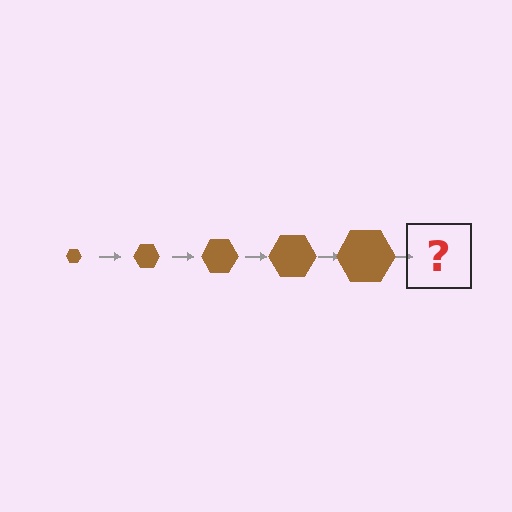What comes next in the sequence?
The next element should be a brown hexagon, larger than the previous one.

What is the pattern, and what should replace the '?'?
The pattern is that the hexagon gets progressively larger each step. The '?' should be a brown hexagon, larger than the previous one.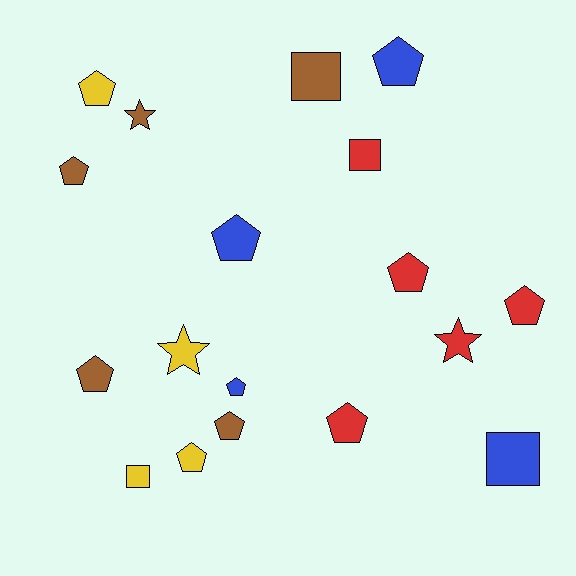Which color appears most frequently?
Brown, with 5 objects.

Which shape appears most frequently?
Pentagon, with 11 objects.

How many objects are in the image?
There are 18 objects.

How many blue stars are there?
There are no blue stars.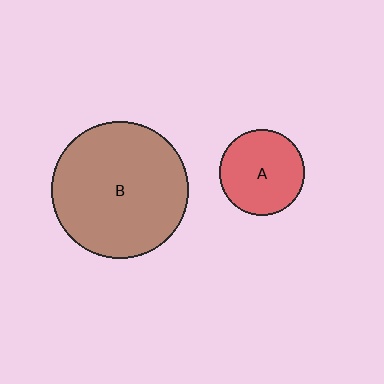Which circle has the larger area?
Circle B (brown).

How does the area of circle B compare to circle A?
Approximately 2.6 times.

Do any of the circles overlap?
No, none of the circles overlap.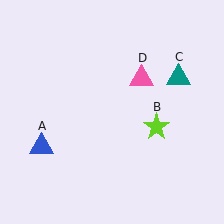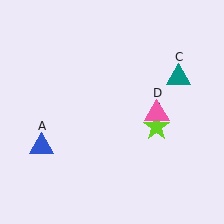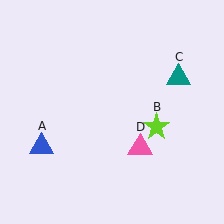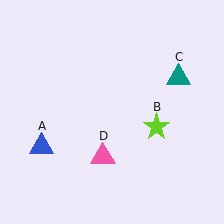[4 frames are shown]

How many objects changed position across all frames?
1 object changed position: pink triangle (object D).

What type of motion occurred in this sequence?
The pink triangle (object D) rotated clockwise around the center of the scene.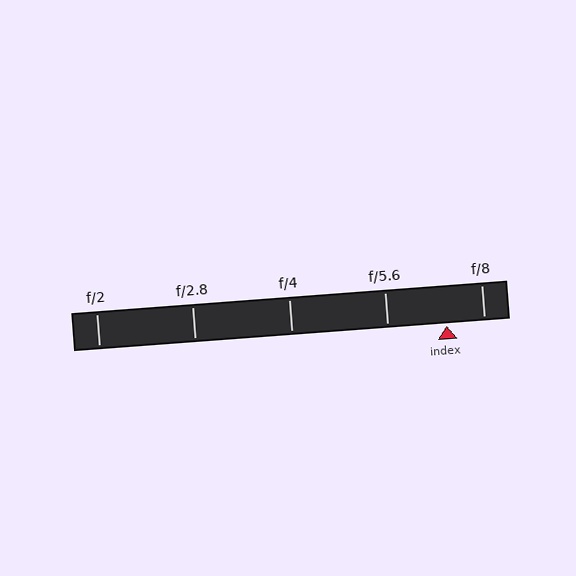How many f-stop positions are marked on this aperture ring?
There are 5 f-stop positions marked.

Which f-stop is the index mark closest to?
The index mark is closest to f/8.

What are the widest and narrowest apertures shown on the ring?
The widest aperture shown is f/2 and the narrowest is f/8.